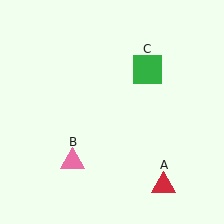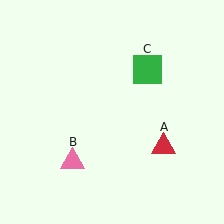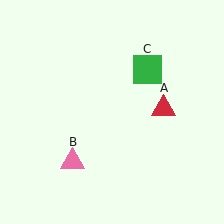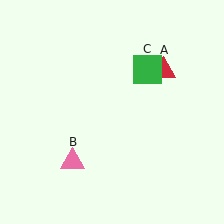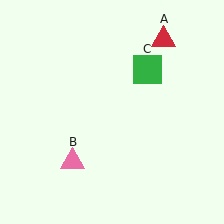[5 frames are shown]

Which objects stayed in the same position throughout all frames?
Pink triangle (object B) and green square (object C) remained stationary.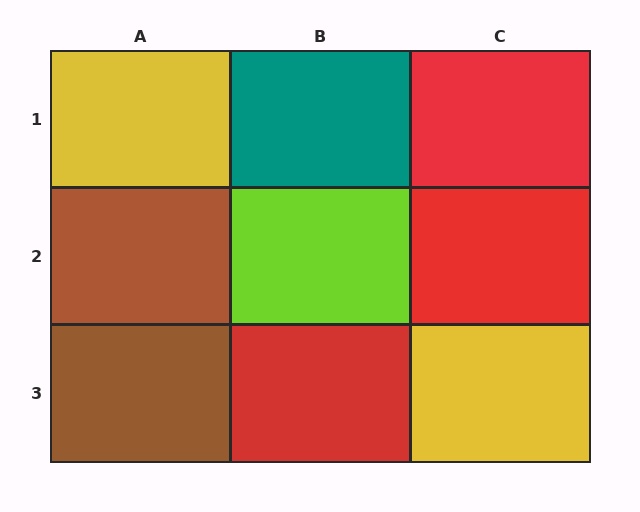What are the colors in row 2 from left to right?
Brown, lime, red.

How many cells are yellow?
2 cells are yellow.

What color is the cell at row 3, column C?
Yellow.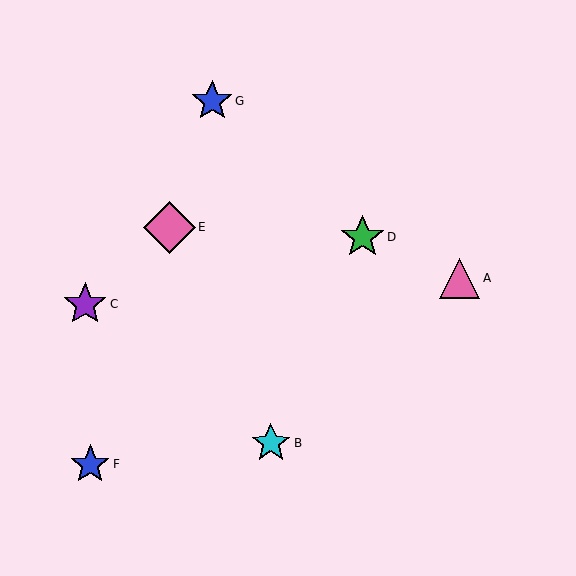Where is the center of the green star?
The center of the green star is at (363, 237).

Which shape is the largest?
The pink diamond (labeled E) is the largest.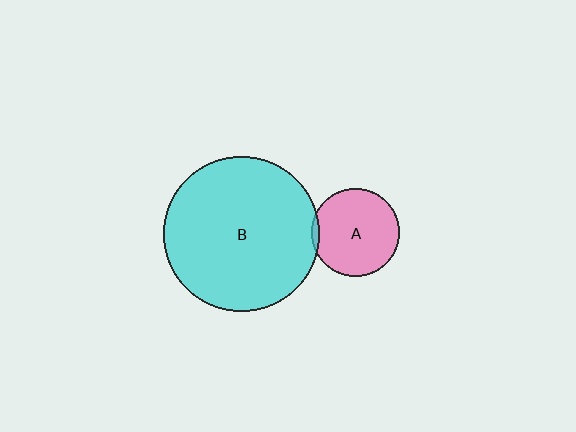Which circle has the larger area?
Circle B (cyan).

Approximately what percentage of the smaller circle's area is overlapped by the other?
Approximately 5%.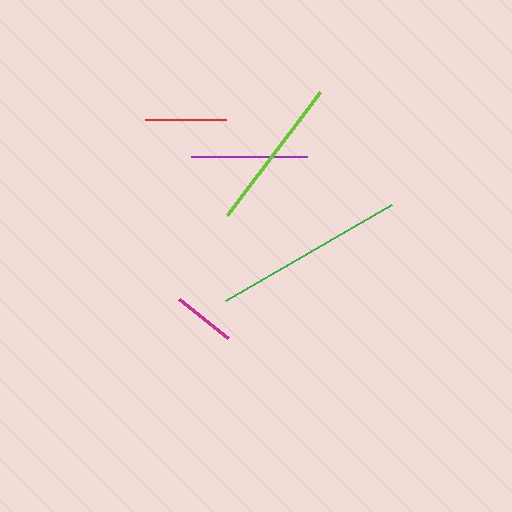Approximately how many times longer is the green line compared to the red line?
The green line is approximately 2.4 times the length of the red line.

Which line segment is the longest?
The green line is the longest at approximately 192 pixels.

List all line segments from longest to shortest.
From longest to shortest: green, lime, purple, red, magenta.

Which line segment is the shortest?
The magenta line is the shortest at approximately 63 pixels.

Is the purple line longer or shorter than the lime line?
The lime line is longer than the purple line.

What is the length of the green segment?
The green segment is approximately 192 pixels long.